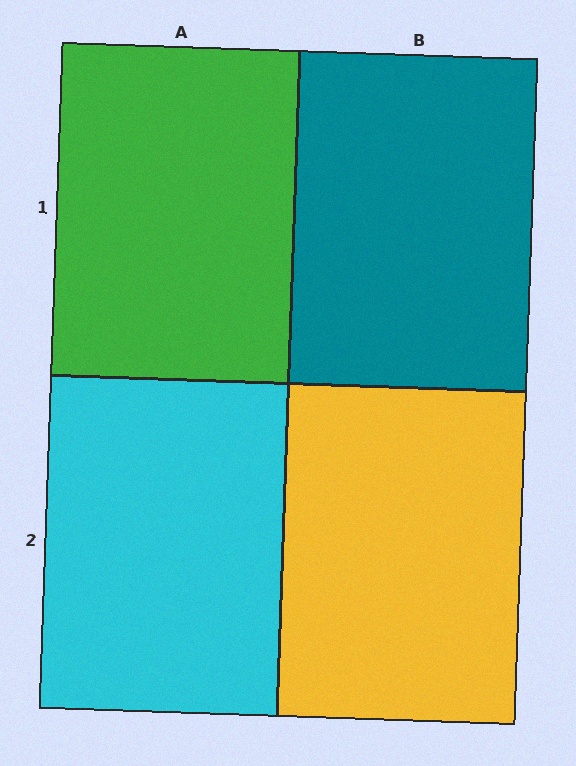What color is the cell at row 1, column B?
Teal.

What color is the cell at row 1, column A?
Green.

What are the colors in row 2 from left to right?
Cyan, yellow.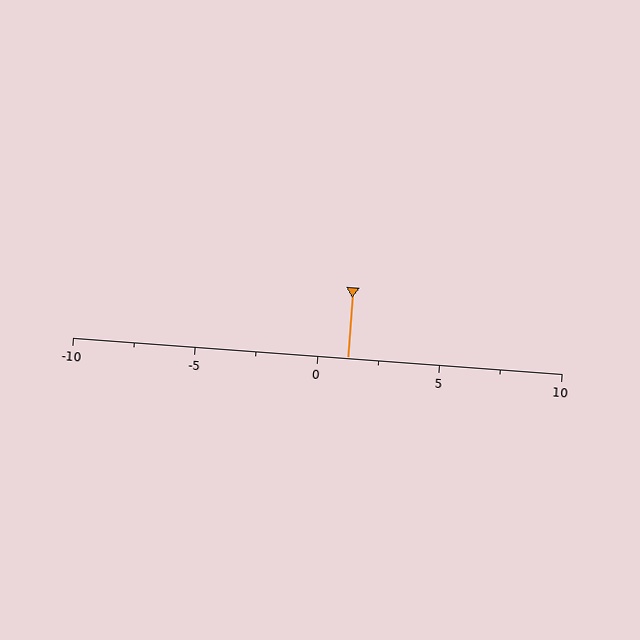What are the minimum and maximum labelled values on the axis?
The axis runs from -10 to 10.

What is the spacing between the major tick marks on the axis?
The major ticks are spaced 5 apart.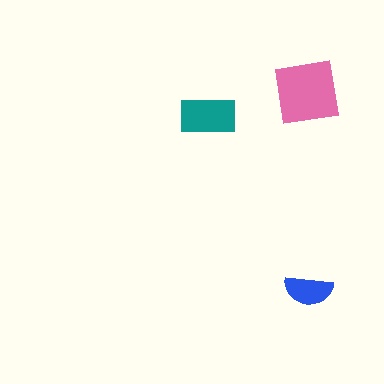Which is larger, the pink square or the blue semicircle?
The pink square.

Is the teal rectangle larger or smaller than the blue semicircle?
Larger.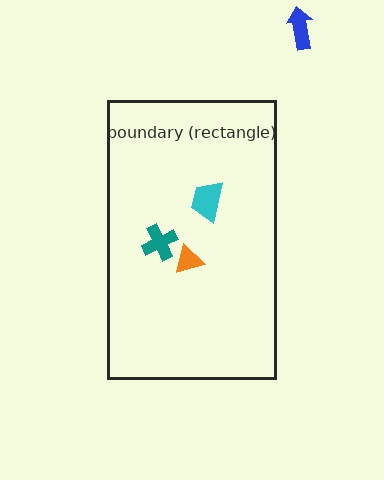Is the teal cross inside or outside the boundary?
Inside.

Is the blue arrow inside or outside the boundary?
Outside.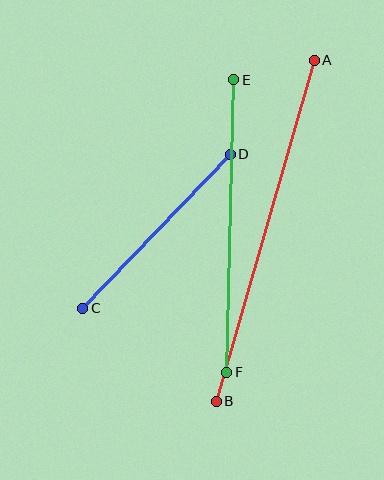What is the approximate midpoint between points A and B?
The midpoint is at approximately (265, 231) pixels.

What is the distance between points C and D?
The distance is approximately 213 pixels.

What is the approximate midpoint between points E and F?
The midpoint is at approximately (230, 226) pixels.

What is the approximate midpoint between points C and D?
The midpoint is at approximately (156, 231) pixels.